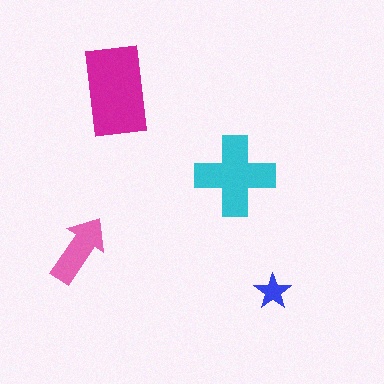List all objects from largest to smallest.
The magenta rectangle, the cyan cross, the pink arrow, the blue star.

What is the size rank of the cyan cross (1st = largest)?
2nd.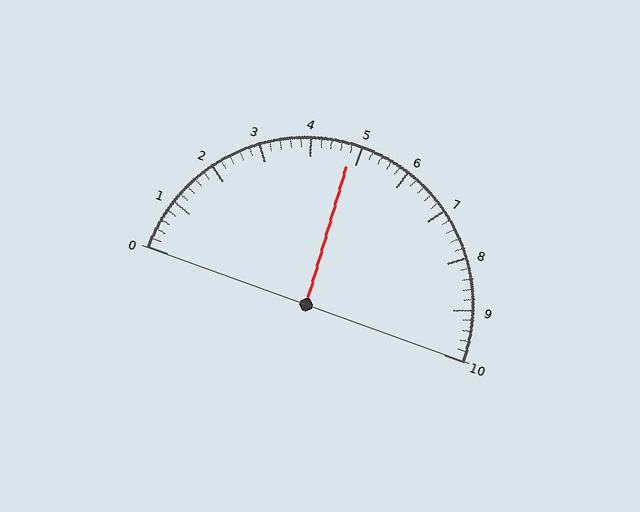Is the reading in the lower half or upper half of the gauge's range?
The reading is in the lower half of the range (0 to 10).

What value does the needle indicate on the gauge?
The needle indicates approximately 4.8.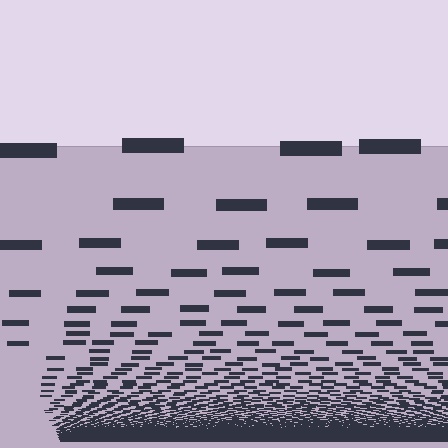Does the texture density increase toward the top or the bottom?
Density increases toward the bottom.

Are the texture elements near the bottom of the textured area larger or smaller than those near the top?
Smaller. The gradient is inverted — elements near the bottom are smaller and denser.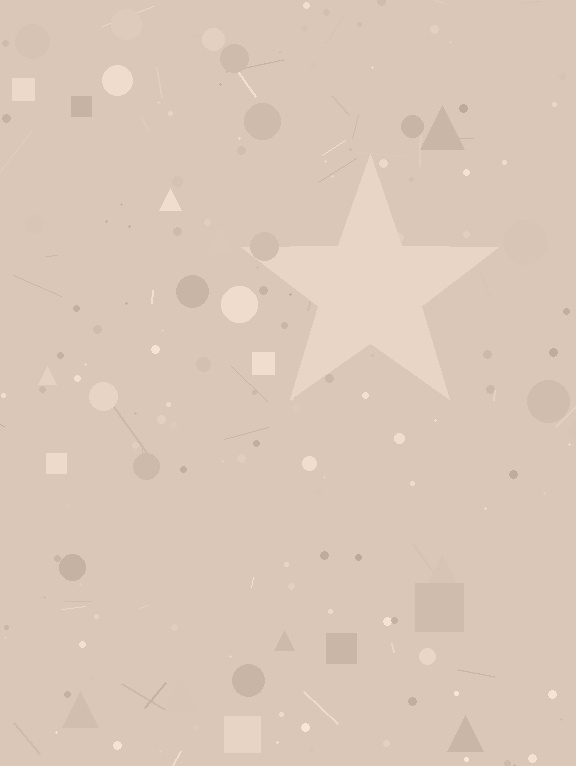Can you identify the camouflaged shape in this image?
The camouflaged shape is a star.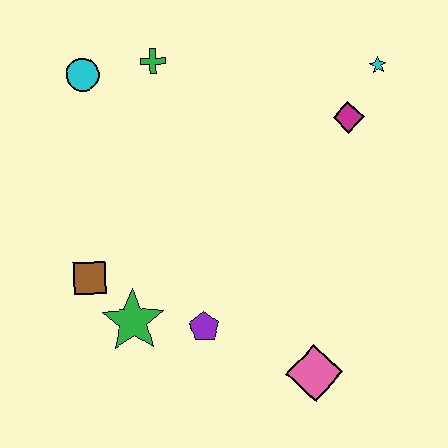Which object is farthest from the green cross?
The pink diamond is farthest from the green cross.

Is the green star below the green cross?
Yes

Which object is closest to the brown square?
The green star is closest to the brown square.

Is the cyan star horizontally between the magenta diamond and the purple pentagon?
No